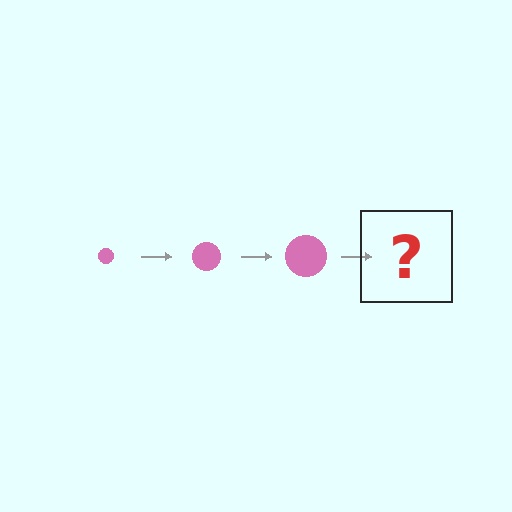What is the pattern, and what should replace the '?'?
The pattern is that the circle gets progressively larger each step. The '?' should be a pink circle, larger than the previous one.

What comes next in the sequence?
The next element should be a pink circle, larger than the previous one.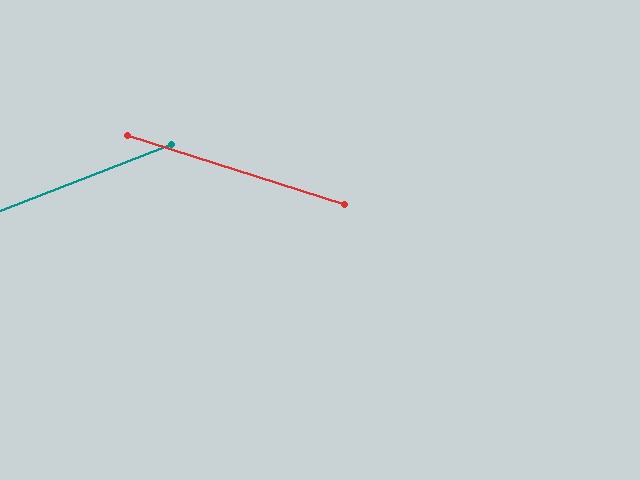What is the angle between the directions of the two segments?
Approximately 39 degrees.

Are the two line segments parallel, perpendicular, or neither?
Neither parallel nor perpendicular — they differ by about 39°.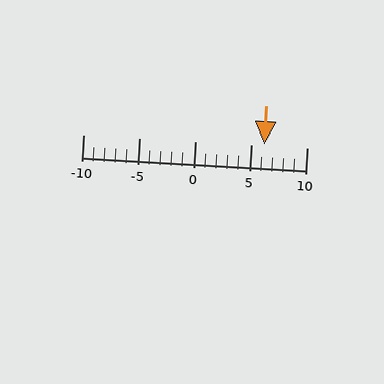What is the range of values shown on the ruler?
The ruler shows values from -10 to 10.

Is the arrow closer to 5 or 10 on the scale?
The arrow is closer to 5.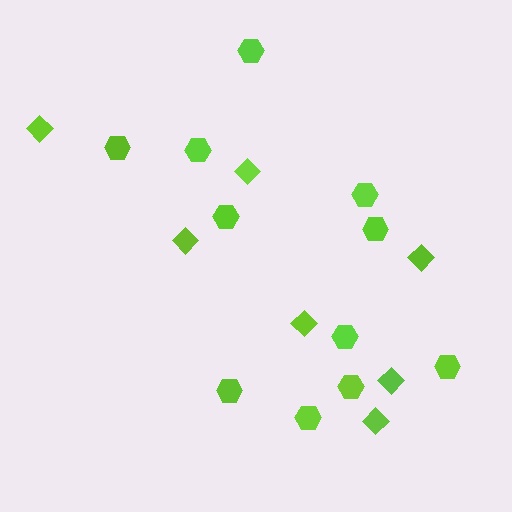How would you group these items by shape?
There are 2 groups: one group of diamonds (7) and one group of hexagons (11).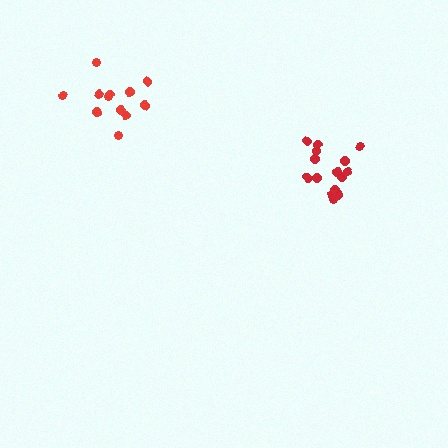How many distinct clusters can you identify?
There are 2 distinct clusters.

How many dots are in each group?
Group 1: 16 dots, Group 2: 12 dots (28 total).